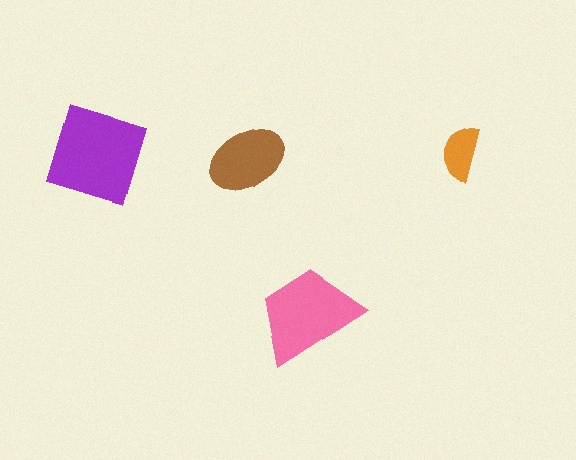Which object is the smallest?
The orange semicircle.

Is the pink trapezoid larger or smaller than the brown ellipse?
Larger.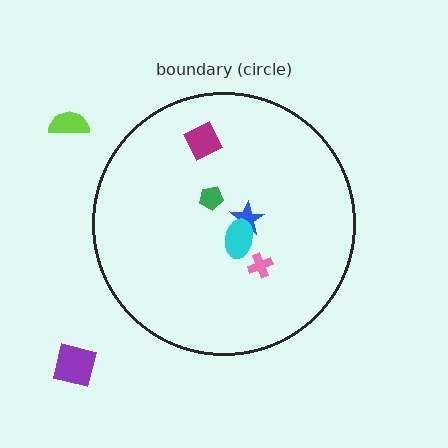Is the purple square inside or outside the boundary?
Outside.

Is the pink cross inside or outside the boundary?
Inside.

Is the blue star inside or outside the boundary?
Inside.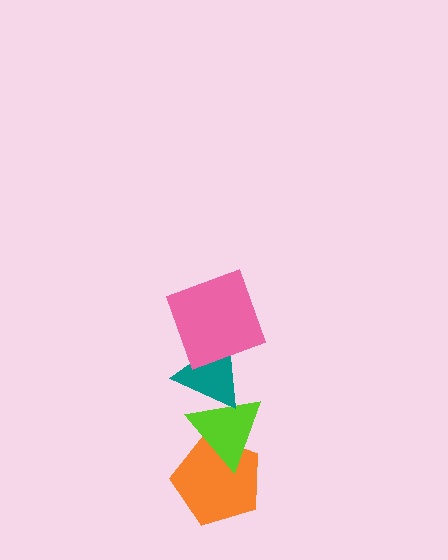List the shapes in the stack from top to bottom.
From top to bottom: the pink square, the teal triangle, the lime triangle, the orange pentagon.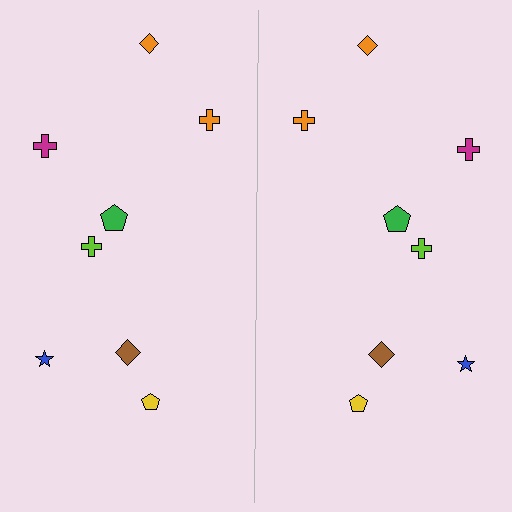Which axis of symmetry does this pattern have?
The pattern has a vertical axis of symmetry running through the center of the image.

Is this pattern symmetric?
Yes, this pattern has bilateral (reflection) symmetry.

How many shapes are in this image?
There are 16 shapes in this image.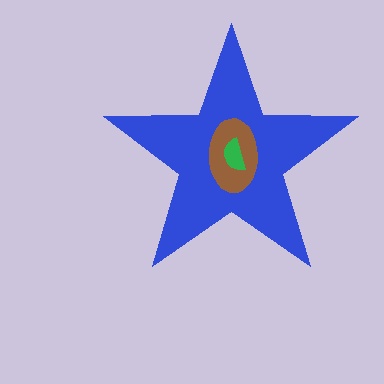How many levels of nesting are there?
3.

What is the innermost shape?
The green semicircle.